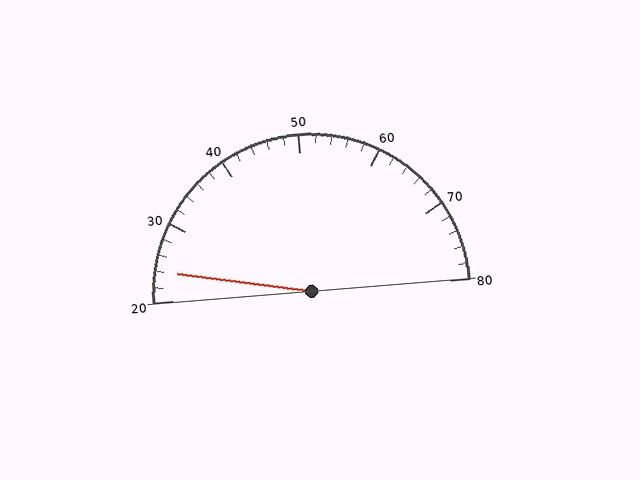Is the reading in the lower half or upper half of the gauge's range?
The reading is in the lower half of the range (20 to 80).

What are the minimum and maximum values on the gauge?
The gauge ranges from 20 to 80.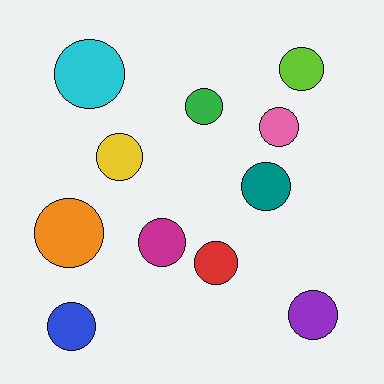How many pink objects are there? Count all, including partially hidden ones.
There is 1 pink object.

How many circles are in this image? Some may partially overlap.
There are 11 circles.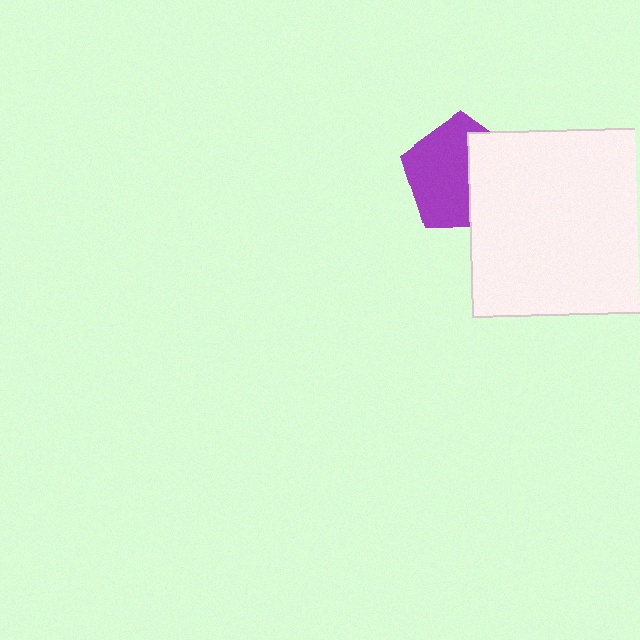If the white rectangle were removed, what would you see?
You would see the complete purple pentagon.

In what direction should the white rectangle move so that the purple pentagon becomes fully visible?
The white rectangle should move right. That is the shortest direction to clear the overlap and leave the purple pentagon fully visible.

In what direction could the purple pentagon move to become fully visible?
The purple pentagon could move left. That would shift it out from behind the white rectangle entirely.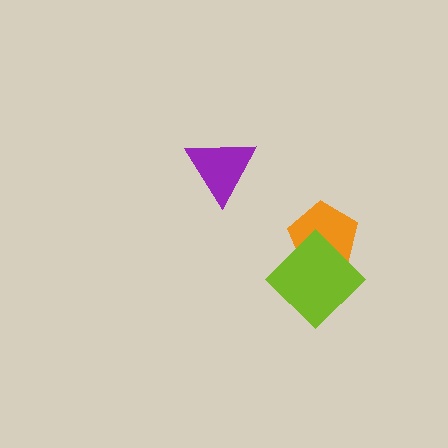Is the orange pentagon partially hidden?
Yes, it is partially covered by another shape.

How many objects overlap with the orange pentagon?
1 object overlaps with the orange pentagon.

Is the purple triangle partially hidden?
No, no other shape covers it.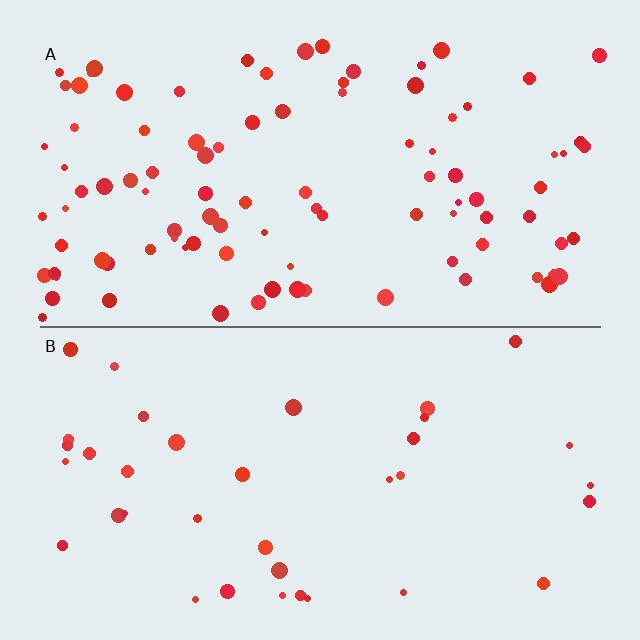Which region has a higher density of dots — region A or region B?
A (the top).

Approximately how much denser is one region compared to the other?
Approximately 2.7× — region A over region B.